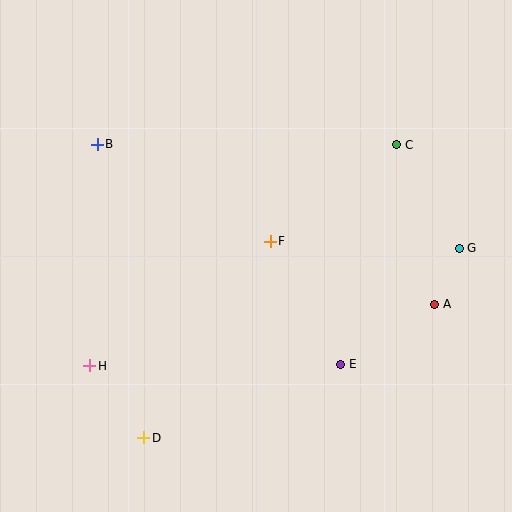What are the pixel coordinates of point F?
Point F is at (270, 241).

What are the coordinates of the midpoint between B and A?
The midpoint between B and A is at (266, 224).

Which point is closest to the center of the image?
Point F at (270, 241) is closest to the center.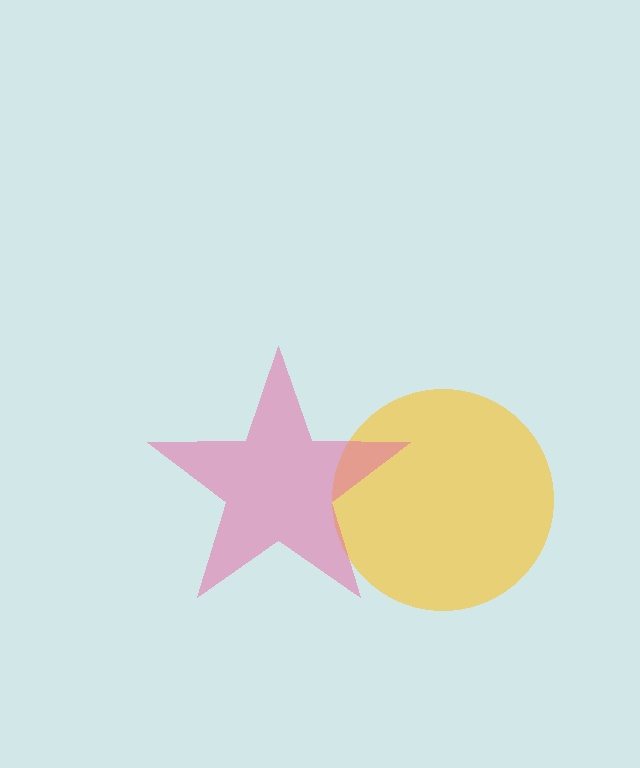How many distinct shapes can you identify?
There are 2 distinct shapes: a yellow circle, a pink star.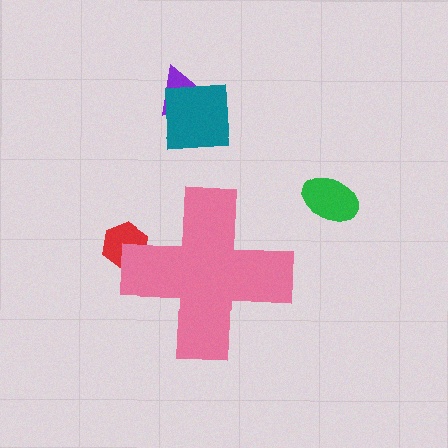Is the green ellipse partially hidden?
No, the green ellipse is fully visible.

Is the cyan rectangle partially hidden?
No, the cyan rectangle is fully visible.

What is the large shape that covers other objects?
A pink cross.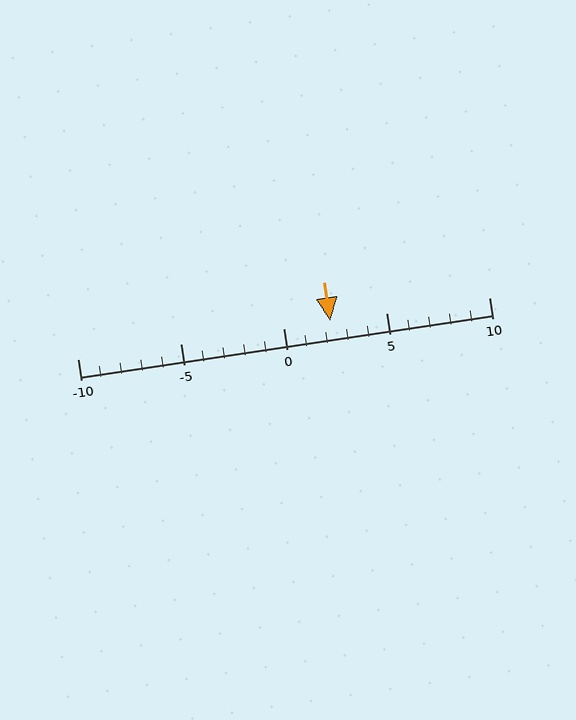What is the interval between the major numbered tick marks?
The major tick marks are spaced 5 units apart.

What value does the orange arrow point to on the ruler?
The orange arrow points to approximately 2.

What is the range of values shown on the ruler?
The ruler shows values from -10 to 10.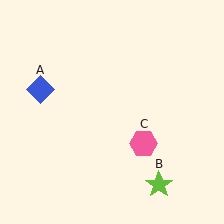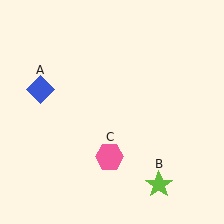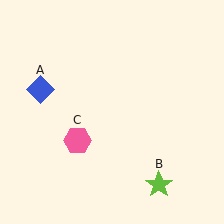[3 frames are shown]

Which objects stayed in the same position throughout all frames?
Blue diamond (object A) and lime star (object B) remained stationary.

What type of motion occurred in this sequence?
The pink hexagon (object C) rotated clockwise around the center of the scene.